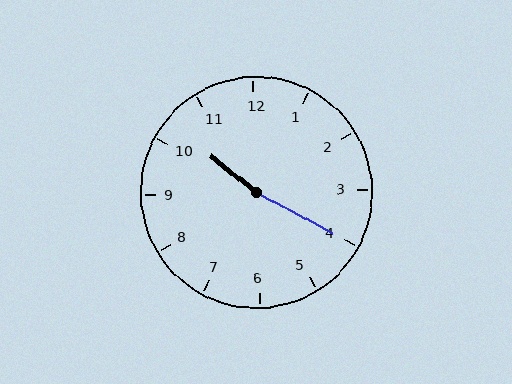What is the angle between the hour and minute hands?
Approximately 170 degrees.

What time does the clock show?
10:20.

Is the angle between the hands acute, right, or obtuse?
It is obtuse.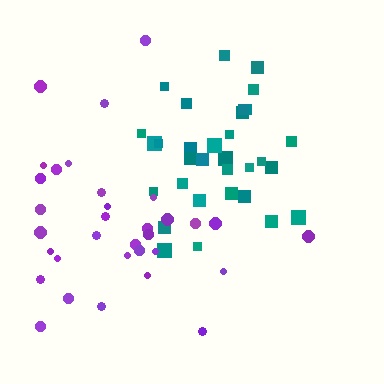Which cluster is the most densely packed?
Teal.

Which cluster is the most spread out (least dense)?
Purple.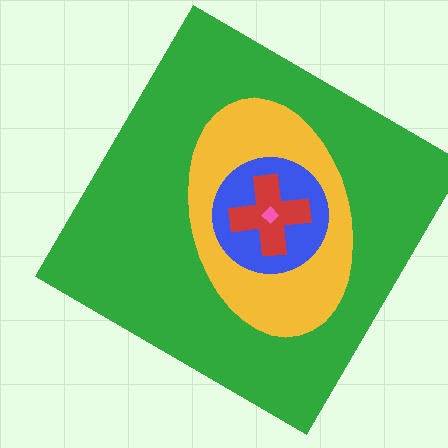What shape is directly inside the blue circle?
The red cross.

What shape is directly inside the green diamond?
The yellow ellipse.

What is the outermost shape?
The green diamond.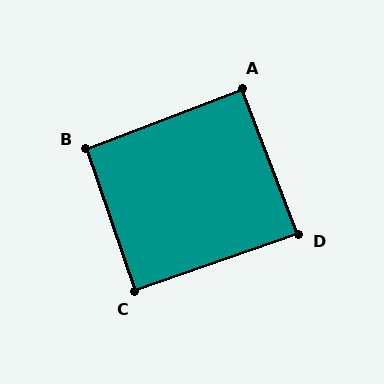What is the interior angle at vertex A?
Approximately 90 degrees (approximately right).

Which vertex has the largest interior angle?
B, at approximately 92 degrees.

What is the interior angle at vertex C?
Approximately 90 degrees (approximately right).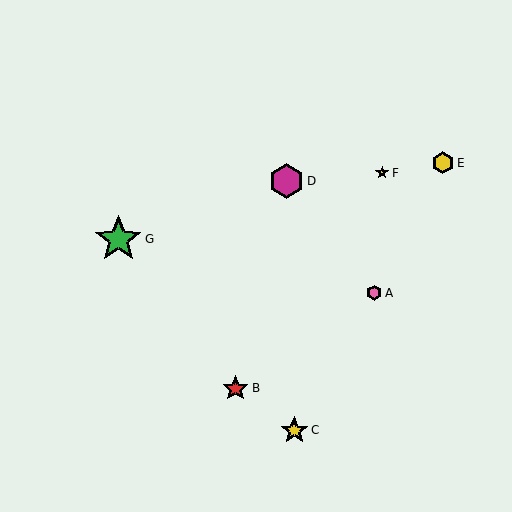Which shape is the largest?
The green star (labeled G) is the largest.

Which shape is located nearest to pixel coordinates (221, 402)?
The red star (labeled B) at (235, 388) is nearest to that location.